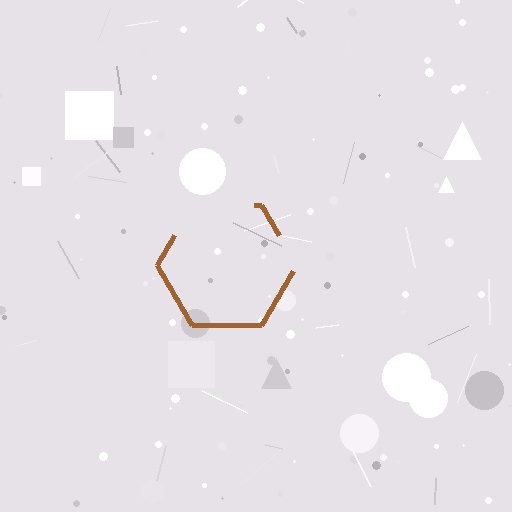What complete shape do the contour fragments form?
The contour fragments form a hexagon.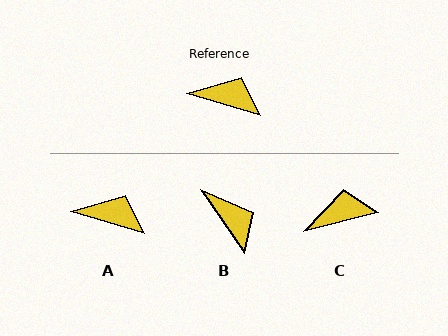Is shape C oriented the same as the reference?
No, it is off by about 31 degrees.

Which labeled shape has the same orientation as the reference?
A.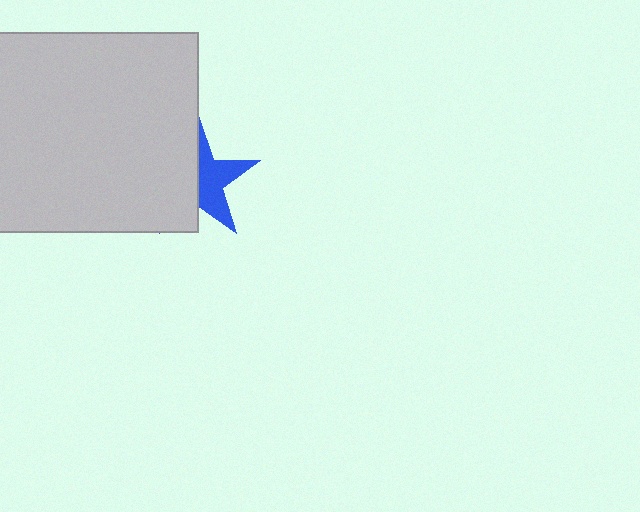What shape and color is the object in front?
The object in front is a light gray rectangle.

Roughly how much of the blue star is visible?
About half of it is visible (roughly 48%).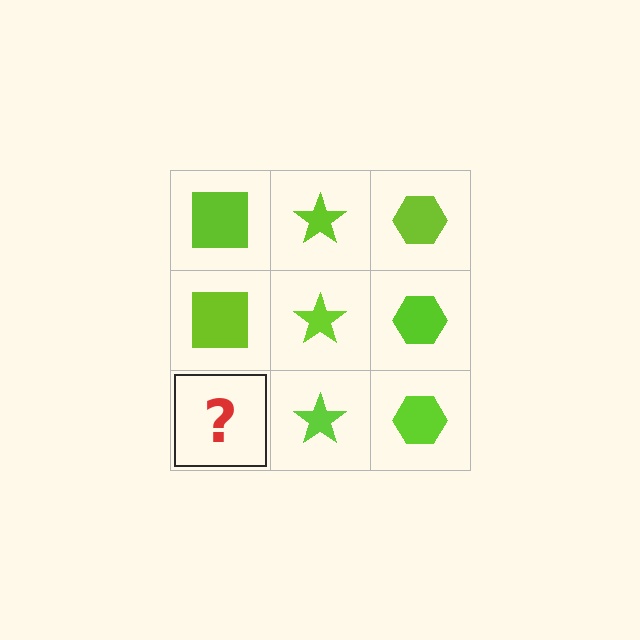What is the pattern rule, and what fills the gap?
The rule is that each column has a consistent shape. The gap should be filled with a lime square.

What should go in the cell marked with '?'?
The missing cell should contain a lime square.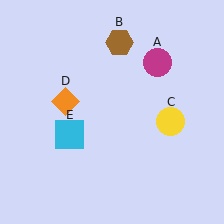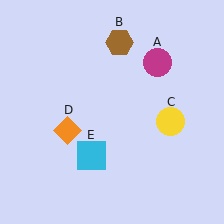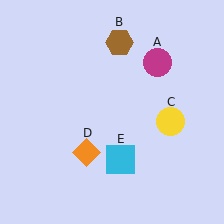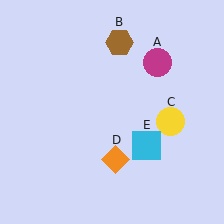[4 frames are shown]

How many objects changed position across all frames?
2 objects changed position: orange diamond (object D), cyan square (object E).